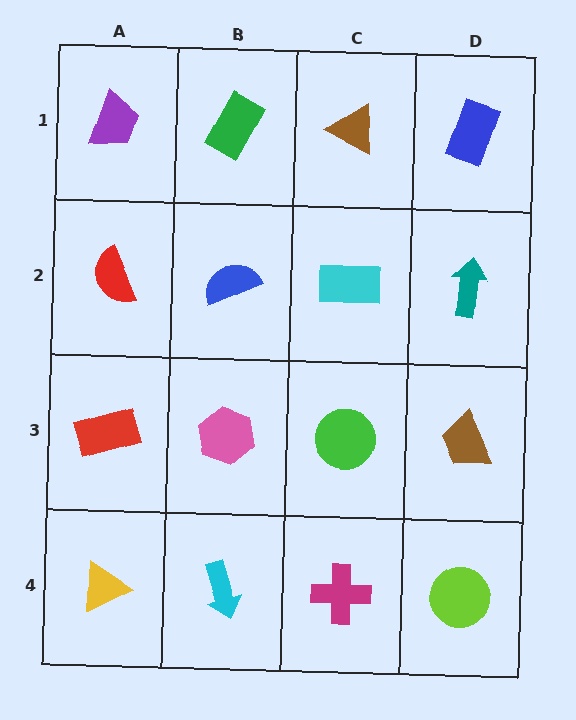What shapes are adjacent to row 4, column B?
A pink hexagon (row 3, column B), a yellow triangle (row 4, column A), a magenta cross (row 4, column C).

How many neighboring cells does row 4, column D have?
2.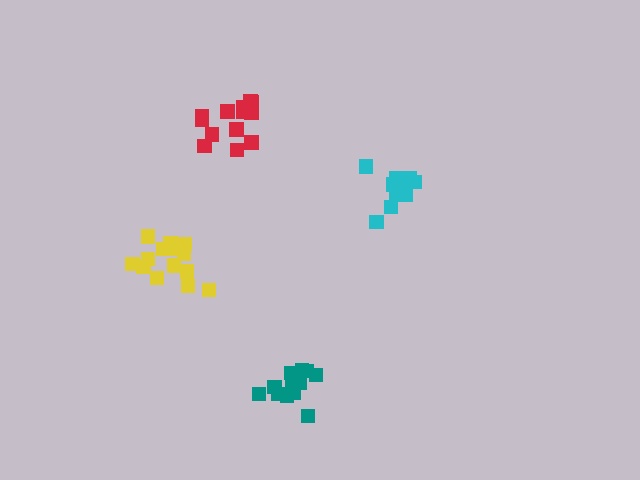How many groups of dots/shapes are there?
There are 4 groups.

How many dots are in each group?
Group 1: 10 dots, Group 2: 13 dots, Group 3: 13 dots, Group 4: 15 dots (51 total).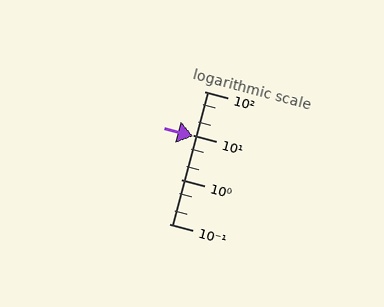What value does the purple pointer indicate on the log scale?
The pointer indicates approximately 9.5.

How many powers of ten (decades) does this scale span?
The scale spans 3 decades, from 0.1 to 100.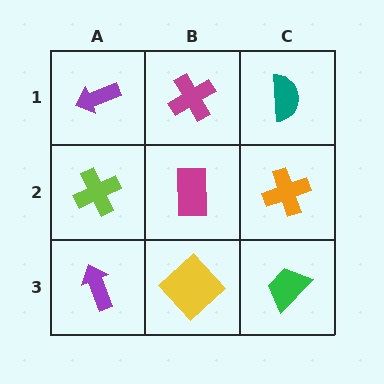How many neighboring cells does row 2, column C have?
3.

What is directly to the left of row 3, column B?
A purple arrow.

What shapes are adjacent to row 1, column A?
A lime cross (row 2, column A), a magenta cross (row 1, column B).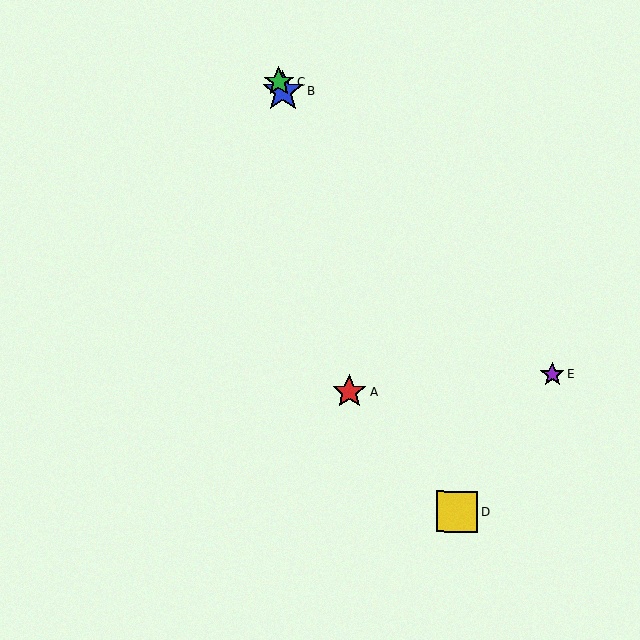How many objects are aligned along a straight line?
3 objects (B, C, D) are aligned along a straight line.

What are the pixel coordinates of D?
Object D is at (457, 512).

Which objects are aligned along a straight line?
Objects B, C, D are aligned along a straight line.